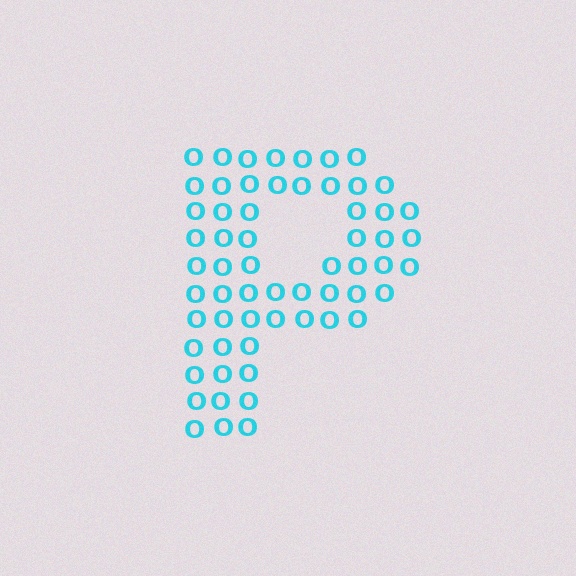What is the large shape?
The large shape is the letter P.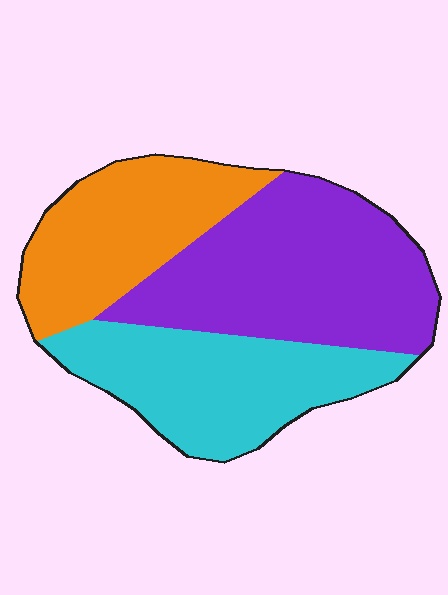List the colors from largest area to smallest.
From largest to smallest: purple, cyan, orange.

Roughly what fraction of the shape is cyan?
Cyan takes up about one third (1/3) of the shape.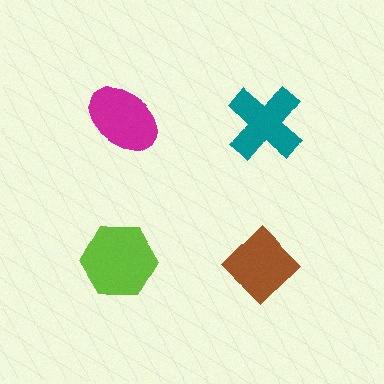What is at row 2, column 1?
A lime hexagon.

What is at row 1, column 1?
A magenta ellipse.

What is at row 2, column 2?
A brown diamond.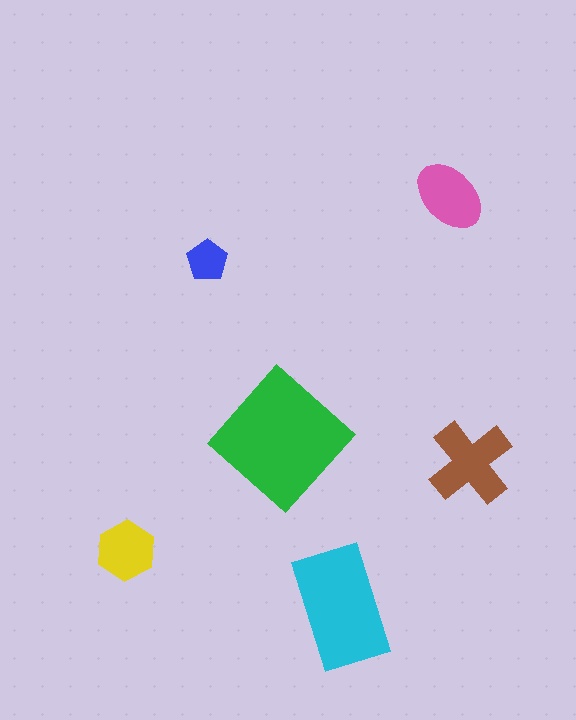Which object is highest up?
The pink ellipse is topmost.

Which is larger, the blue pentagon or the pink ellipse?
The pink ellipse.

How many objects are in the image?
There are 6 objects in the image.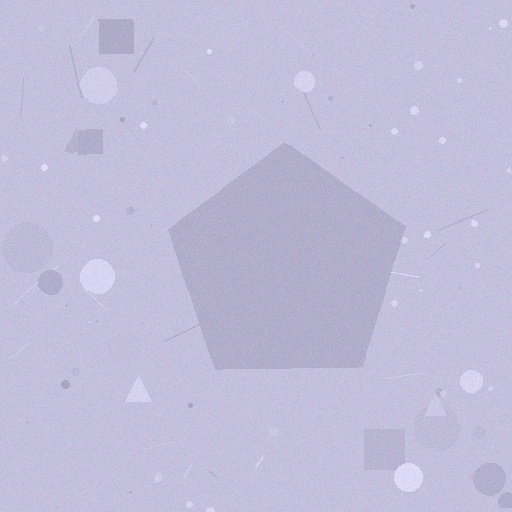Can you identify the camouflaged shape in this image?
The camouflaged shape is a pentagon.